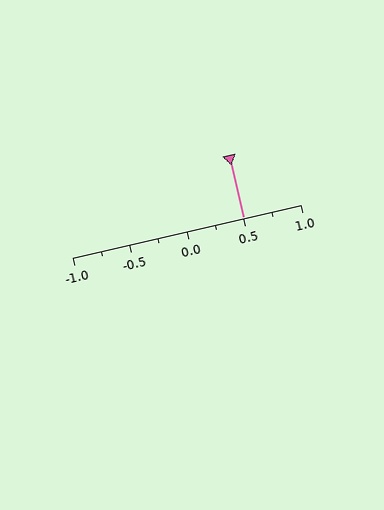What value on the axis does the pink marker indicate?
The marker indicates approximately 0.5.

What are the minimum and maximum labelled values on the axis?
The axis runs from -1.0 to 1.0.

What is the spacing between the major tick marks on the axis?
The major ticks are spaced 0.5 apart.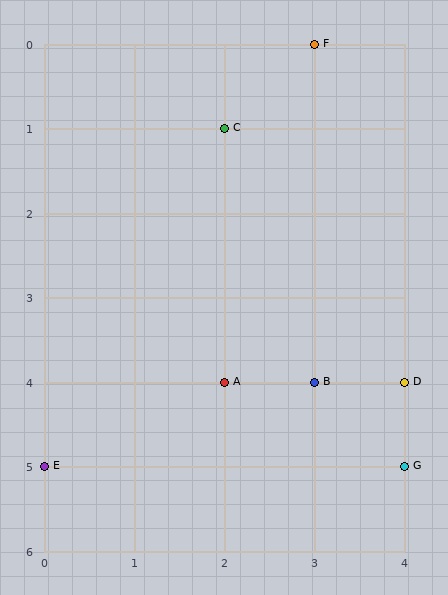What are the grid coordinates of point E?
Point E is at grid coordinates (0, 5).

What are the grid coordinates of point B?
Point B is at grid coordinates (3, 4).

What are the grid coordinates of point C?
Point C is at grid coordinates (2, 1).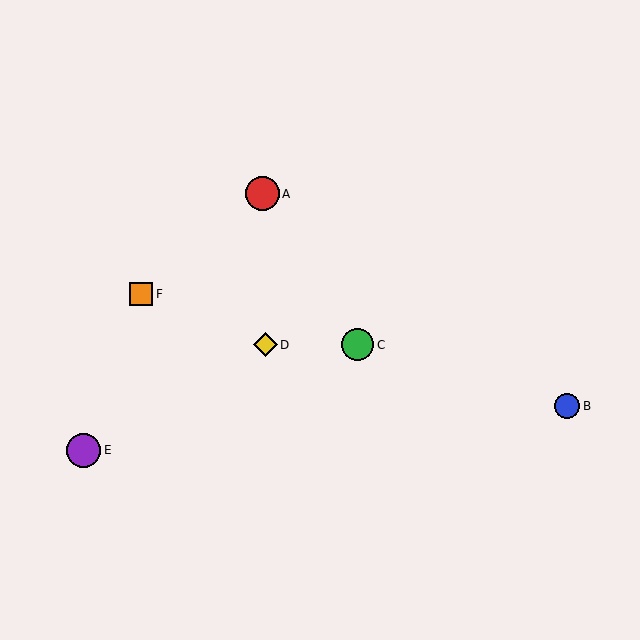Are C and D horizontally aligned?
Yes, both are at y≈345.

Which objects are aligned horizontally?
Objects C, D are aligned horizontally.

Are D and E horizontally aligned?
No, D is at y≈345 and E is at y≈450.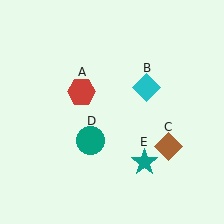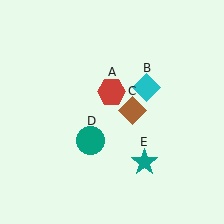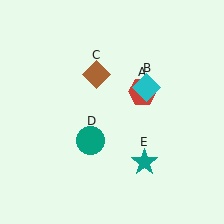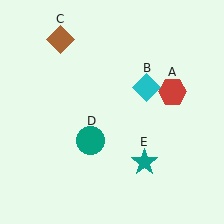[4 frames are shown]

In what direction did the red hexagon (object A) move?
The red hexagon (object A) moved right.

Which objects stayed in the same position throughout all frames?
Cyan diamond (object B) and teal circle (object D) and teal star (object E) remained stationary.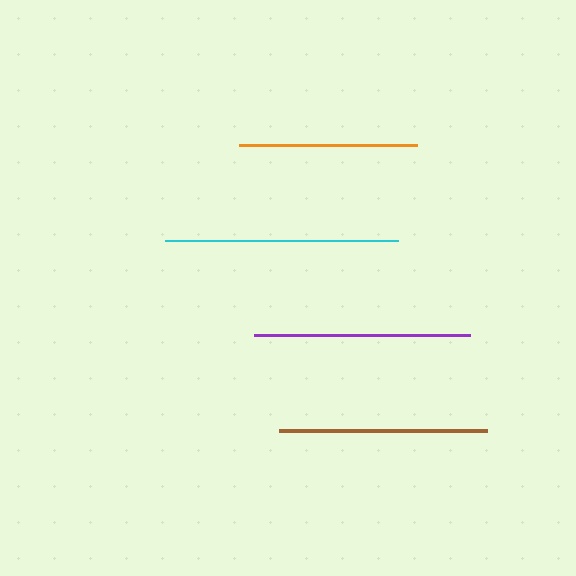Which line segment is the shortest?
The orange line is the shortest at approximately 177 pixels.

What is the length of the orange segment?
The orange segment is approximately 177 pixels long.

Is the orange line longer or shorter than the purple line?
The purple line is longer than the orange line.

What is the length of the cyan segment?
The cyan segment is approximately 233 pixels long.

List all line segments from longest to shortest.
From longest to shortest: cyan, purple, brown, orange.